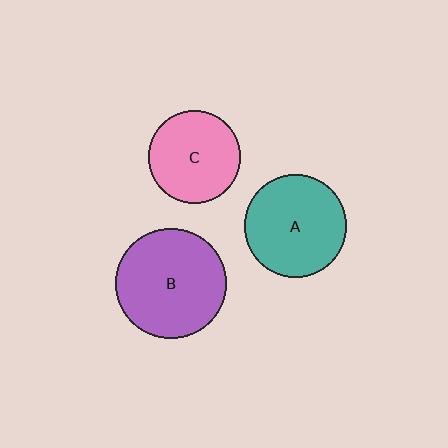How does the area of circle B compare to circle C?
Approximately 1.4 times.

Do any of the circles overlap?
No, none of the circles overlap.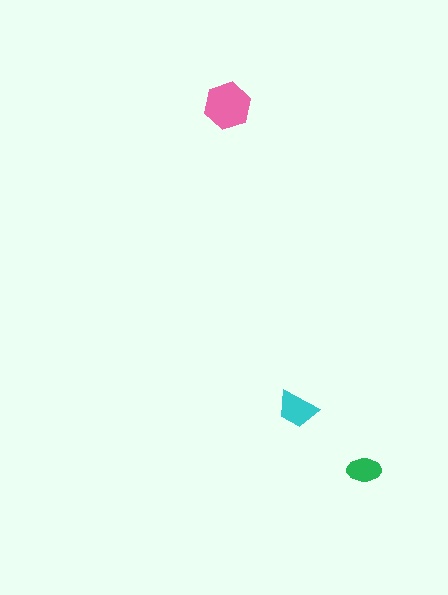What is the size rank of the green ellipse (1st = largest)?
3rd.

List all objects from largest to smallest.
The pink hexagon, the cyan trapezoid, the green ellipse.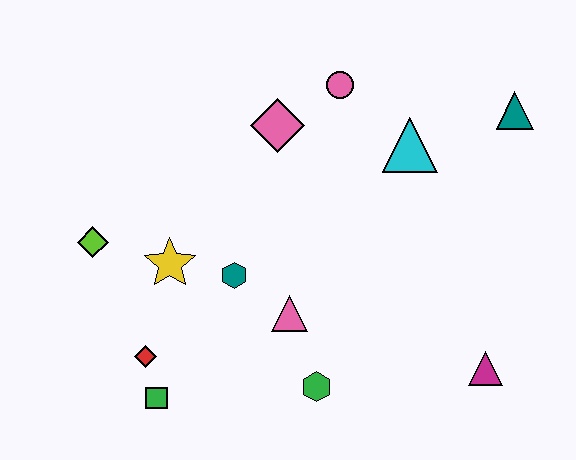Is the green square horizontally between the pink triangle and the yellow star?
No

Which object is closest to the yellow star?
The teal hexagon is closest to the yellow star.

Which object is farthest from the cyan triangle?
The green square is farthest from the cyan triangle.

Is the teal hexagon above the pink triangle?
Yes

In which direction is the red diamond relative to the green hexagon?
The red diamond is to the left of the green hexagon.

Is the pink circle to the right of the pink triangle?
Yes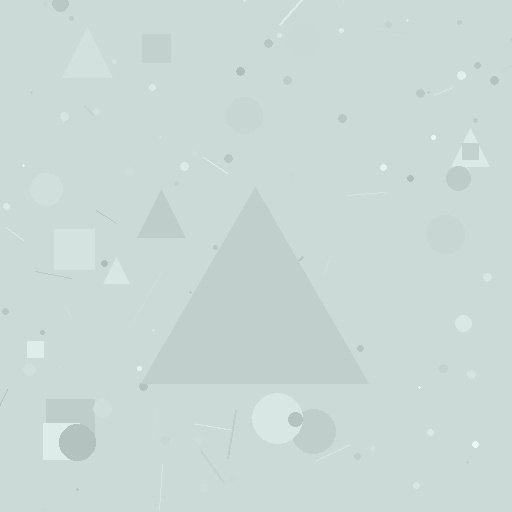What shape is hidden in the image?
A triangle is hidden in the image.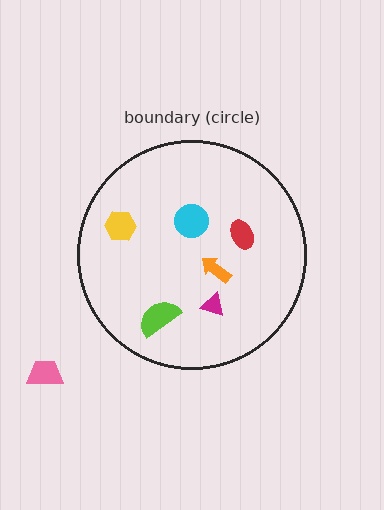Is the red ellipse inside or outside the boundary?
Inside.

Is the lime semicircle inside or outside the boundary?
Inside.